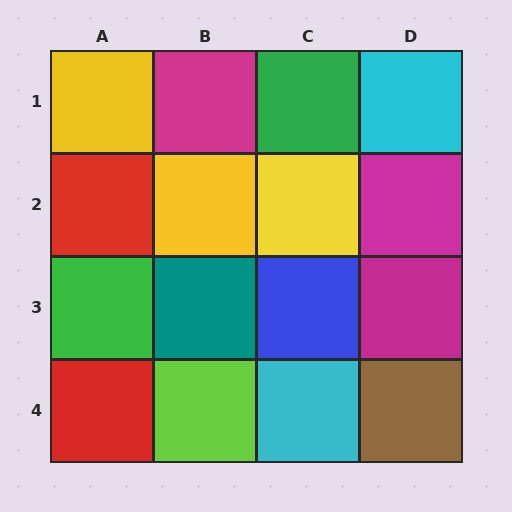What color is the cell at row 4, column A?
Red.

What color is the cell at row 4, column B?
Lime.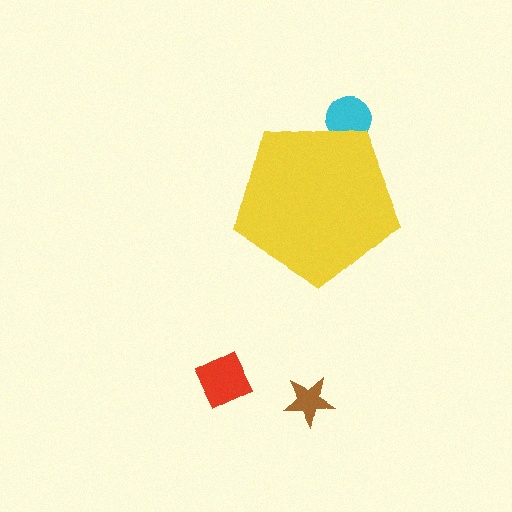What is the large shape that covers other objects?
A yellow pentagon.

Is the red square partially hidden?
No, the red square is fully visible.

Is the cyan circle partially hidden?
Yes, the cyan circle is partially hidden behind the yellow pentagon.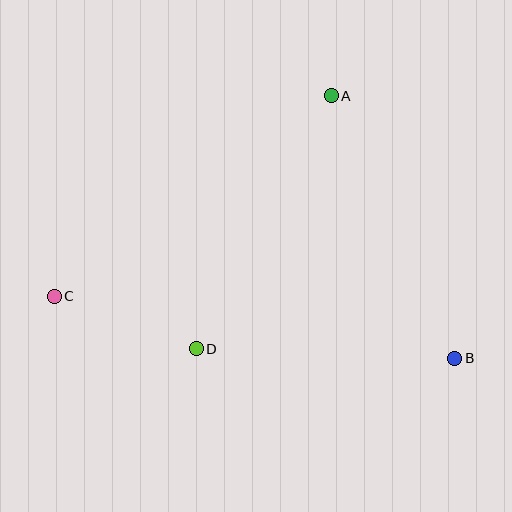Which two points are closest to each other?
Points C and D are closest to each other.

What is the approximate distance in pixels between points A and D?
The distance between A and D is approximately 287 pixels.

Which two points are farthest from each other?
Points B and C are farthest from each other.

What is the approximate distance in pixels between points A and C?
The distance between A and C is approximately 342 pixels.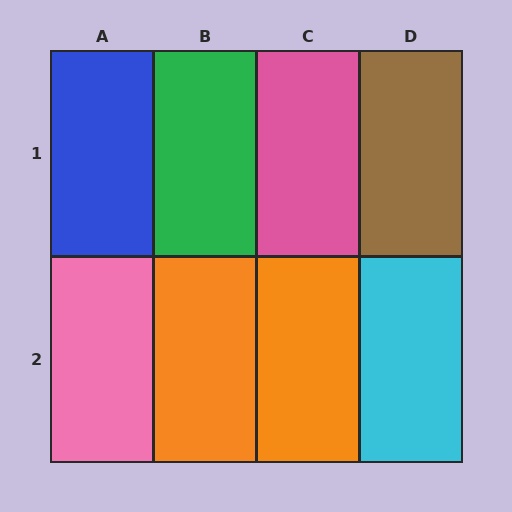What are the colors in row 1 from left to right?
Blue, green, pink, brown.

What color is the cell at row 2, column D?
Cyan.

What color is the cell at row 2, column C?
Orange.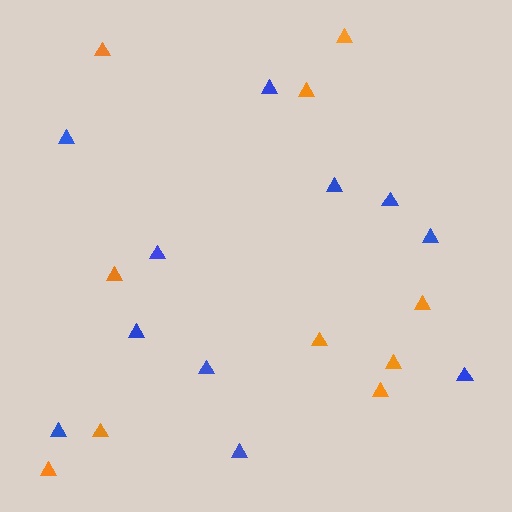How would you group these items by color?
There are 2 groups: one group of blue triangles (11) and one group of orange triangles (10).